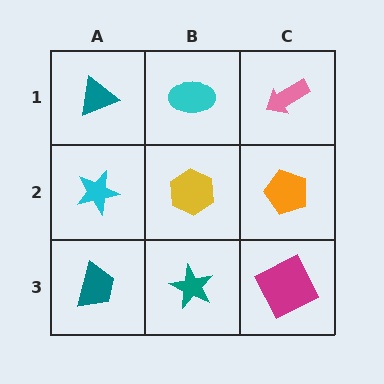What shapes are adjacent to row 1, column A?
A cyan star (row 2, column A), a cyan ellipse (row 1, column B).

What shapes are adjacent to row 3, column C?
An orange pentagon (row 2, column C), a teal star (row 3, column B).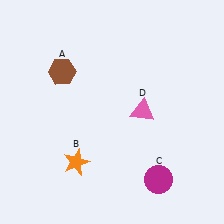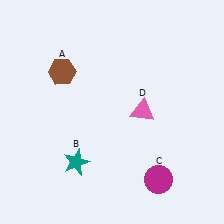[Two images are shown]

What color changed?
The star (B) changed from orange in Image 1 to teal in Image 2.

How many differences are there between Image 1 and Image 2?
There is 1 difference between the two images.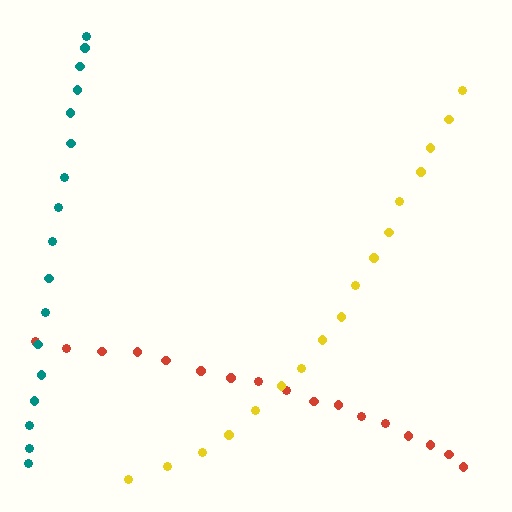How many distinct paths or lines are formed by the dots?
There are 3 distinct paths.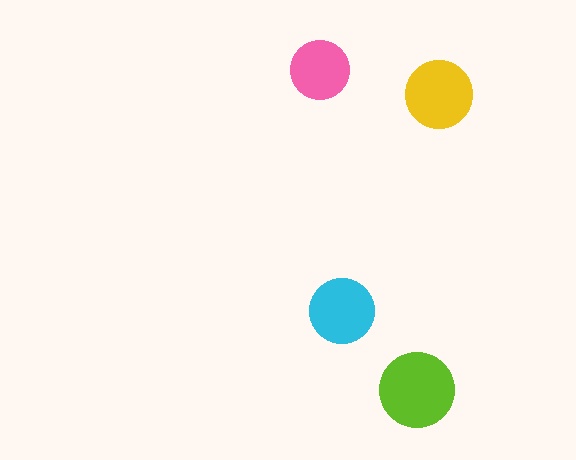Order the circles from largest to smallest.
the lime one, the yellow one, the cyan one, the pink one.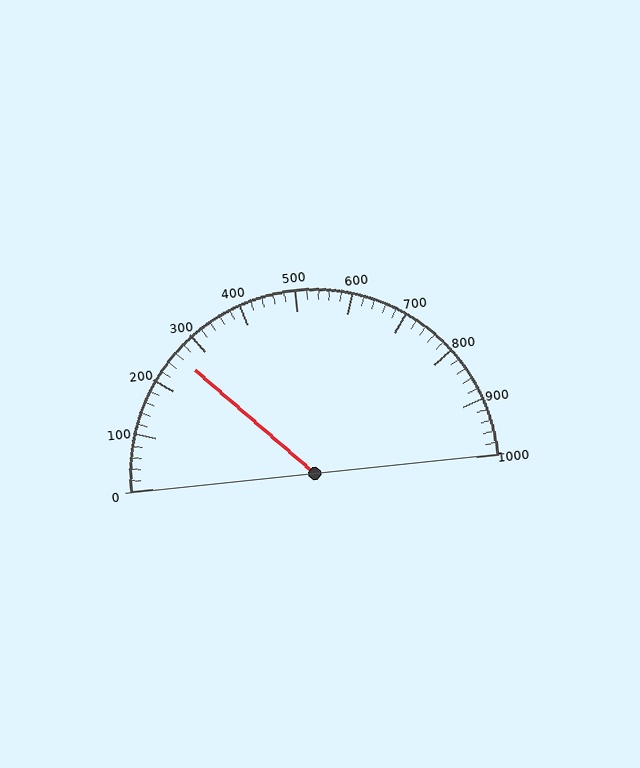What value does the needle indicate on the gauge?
The needle indicates approximately 260.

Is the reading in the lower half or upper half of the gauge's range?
The reading is in the lower half of the range (0 to 1000).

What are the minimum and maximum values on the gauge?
The gauge ranges from 0 to 1000.